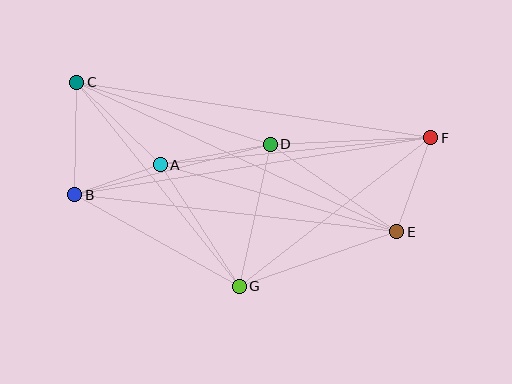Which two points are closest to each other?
Points A and B are closest to each other.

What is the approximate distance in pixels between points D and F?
The distance between D and F is approximately 161 pixels.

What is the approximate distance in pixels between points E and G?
The distance between E and G is approximately 167 pixels.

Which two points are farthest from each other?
Points B and F are farthest from each other.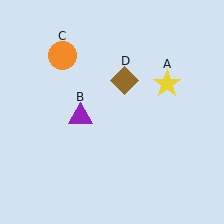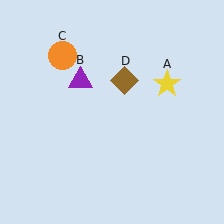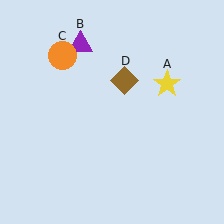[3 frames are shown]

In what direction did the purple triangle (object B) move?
The purple triangle (object B) moved up.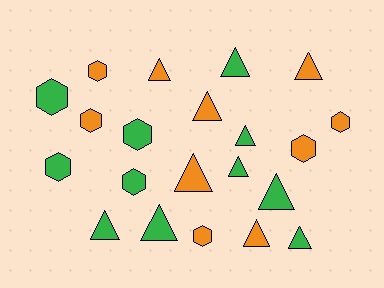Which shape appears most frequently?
Triangle, with 12 objects.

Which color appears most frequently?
Green, with 11 objects.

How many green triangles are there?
There are 7 green triangles.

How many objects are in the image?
There are 21 objects.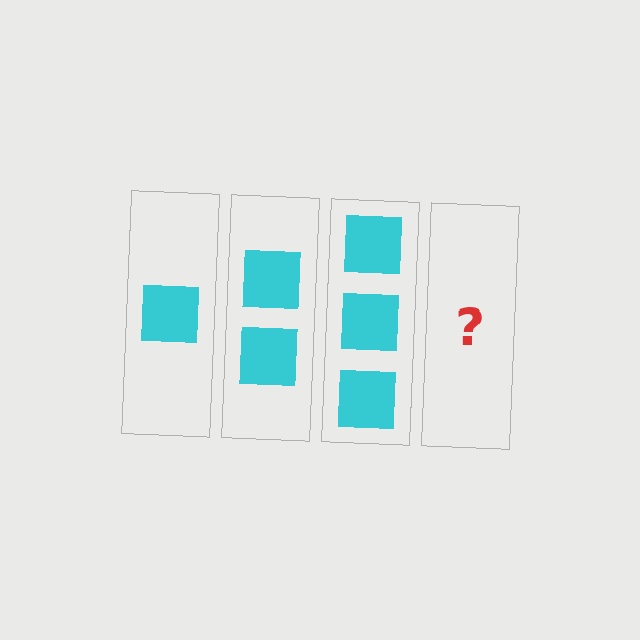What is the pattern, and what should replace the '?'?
The pattern is that each step adds one more square. The '?' should be 4 squares.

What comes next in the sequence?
The next element should be 4 squares.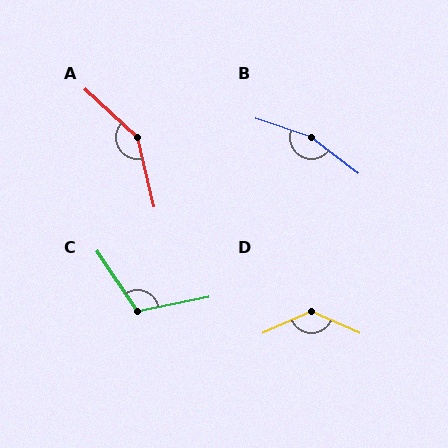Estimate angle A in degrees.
Approximately 146 degrees.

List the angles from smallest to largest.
C (112°), D (132°), A (146°), B (161°).